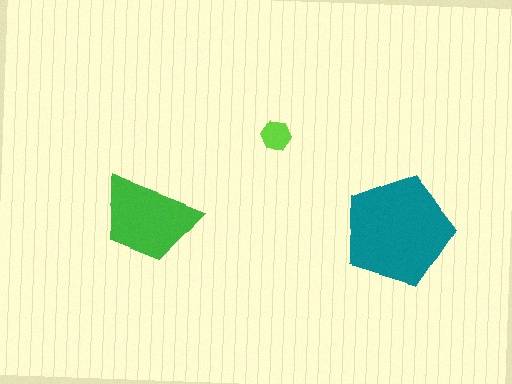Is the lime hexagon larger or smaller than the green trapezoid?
Smaller.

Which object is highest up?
The lime hexagon is topmost.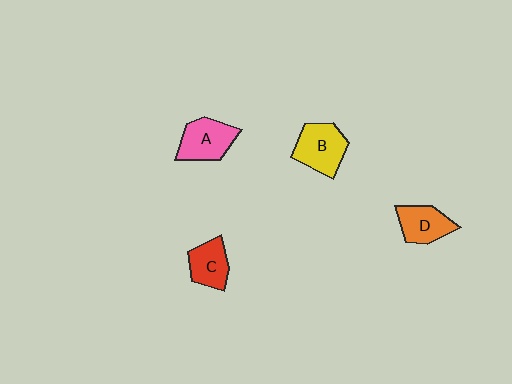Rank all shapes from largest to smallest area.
From largest to smallest: B (yellow), A (pink), D (orange), C (red).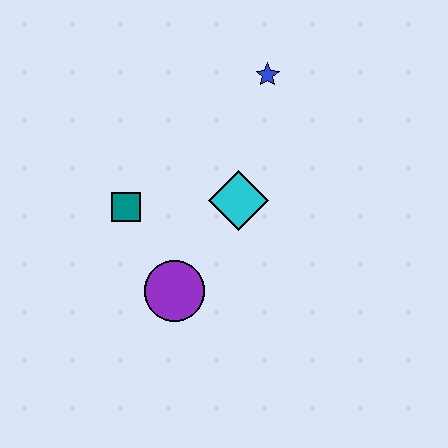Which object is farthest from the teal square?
The blue star is farthest from the teal square.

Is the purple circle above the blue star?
No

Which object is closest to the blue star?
The cyan diamond is closest to the blue star.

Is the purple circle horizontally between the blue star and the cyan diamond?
No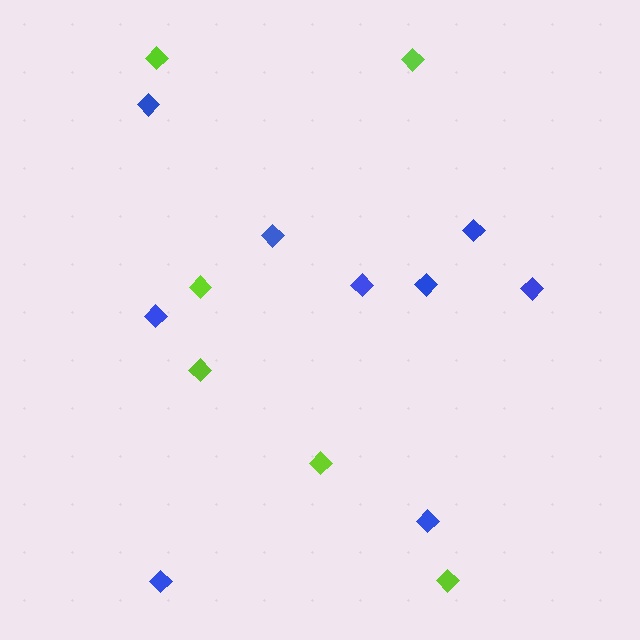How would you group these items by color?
There are 2 groups: one group of lime diamonds (6) and one group of blue diamonds (9).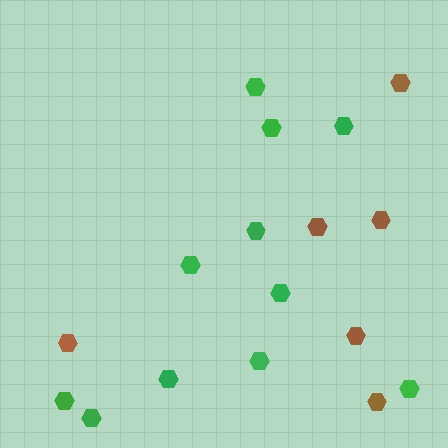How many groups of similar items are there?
There are 2 groups: one group of green hexagons (11) and one group of brown hexagons (6).